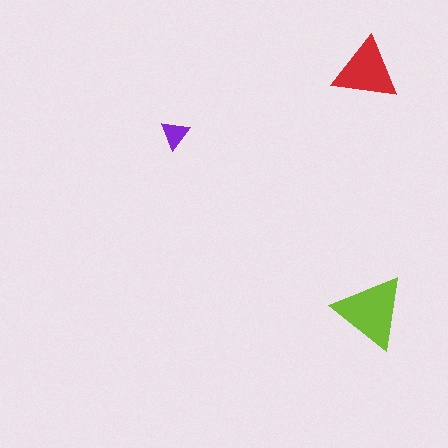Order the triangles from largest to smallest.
the lime one, the red one, the purple one.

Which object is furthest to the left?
The purple triangle is leftmost.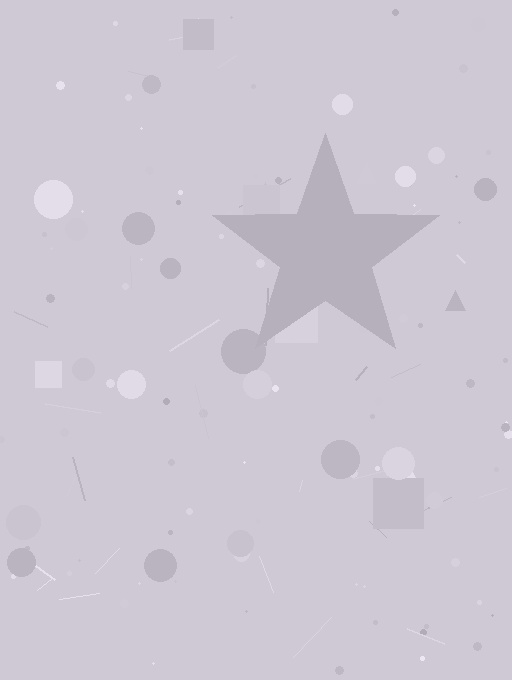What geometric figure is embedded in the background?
A star is embedded in the background.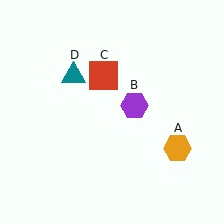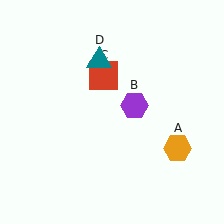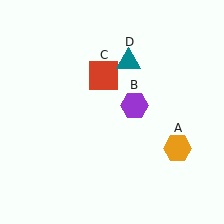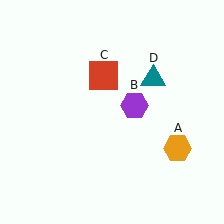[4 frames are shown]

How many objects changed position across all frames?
1 object changed position: teal triangle (object D).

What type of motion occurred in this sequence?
The teal triangle (object D) rotated clockwise around the center of the scene.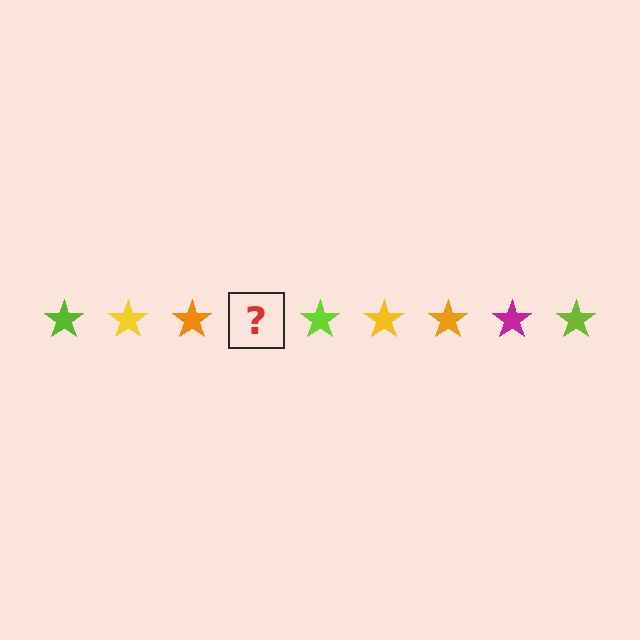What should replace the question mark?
The question mark should be replaced with a magenta star.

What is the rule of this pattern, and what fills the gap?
The rule is that the pattern cycles through lime, yellow, orange, magenta stars. The gap should be filled with a magenta star.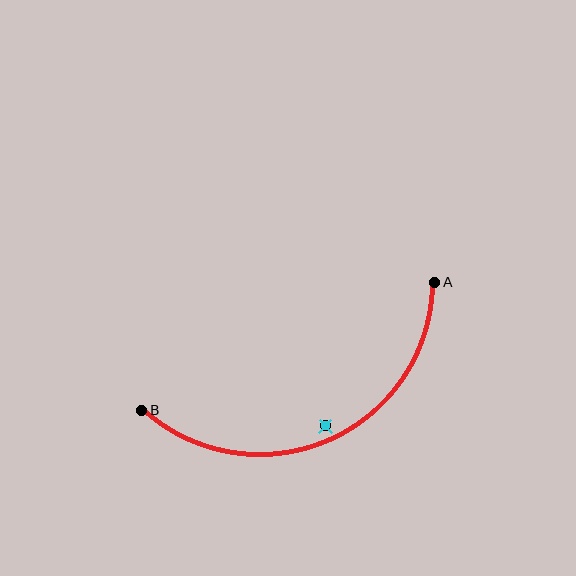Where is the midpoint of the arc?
The arc midpoint is the point on the curve farthest from the straight line joining A and B. It sits below that line.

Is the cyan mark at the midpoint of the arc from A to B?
No — the cyan mark does not lie on the arc at all. It sits slightly inside the curve.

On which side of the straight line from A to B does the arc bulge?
The arc bulges below the straight line connecting A and B.